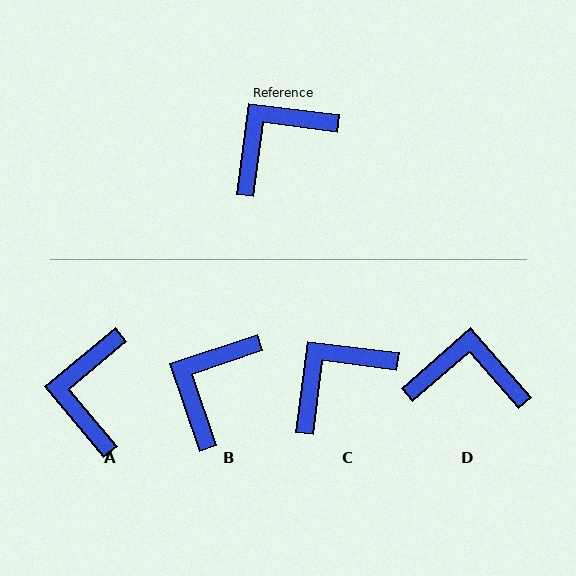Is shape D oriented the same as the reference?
No, it is off by about 42 degrees.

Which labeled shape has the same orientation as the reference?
C.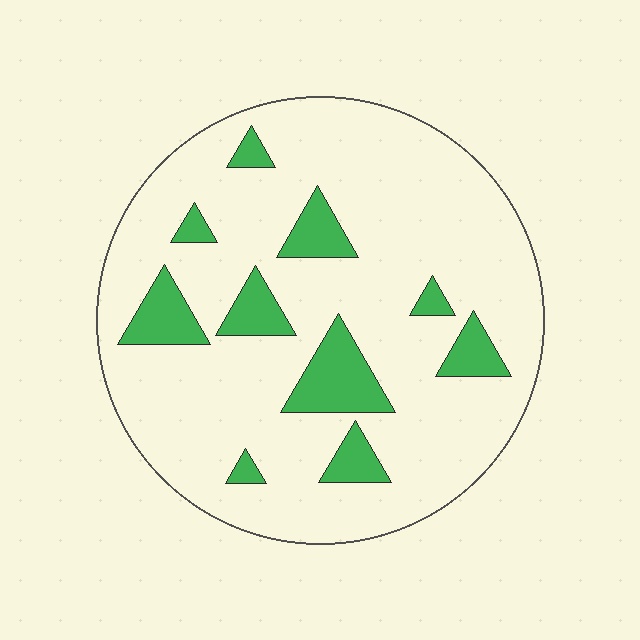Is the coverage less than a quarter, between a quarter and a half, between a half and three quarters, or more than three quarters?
Less than a quarter.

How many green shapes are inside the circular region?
10.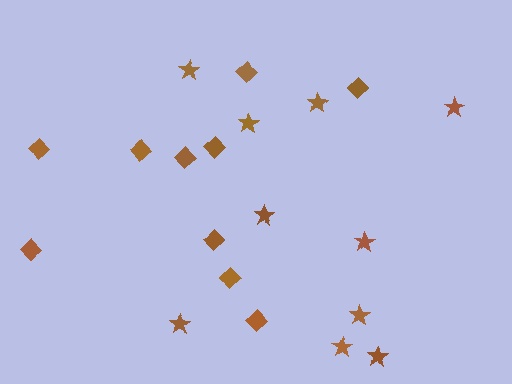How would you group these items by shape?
There are 2 groups: one group of stars (10) and one group of diamonds (10).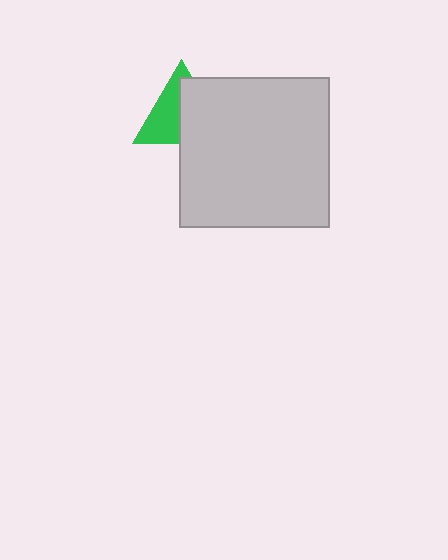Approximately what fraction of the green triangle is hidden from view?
Roughly 51% of the green triangle is hidden behind the light gray square.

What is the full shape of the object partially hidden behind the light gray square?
The partially hidden object is a green triangle.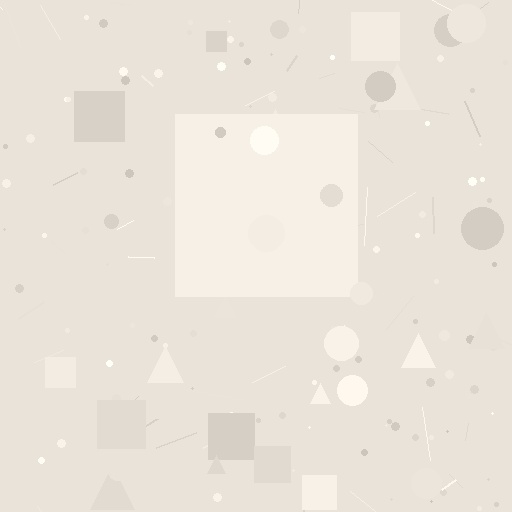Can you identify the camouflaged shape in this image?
The camouflaged shape is a square.